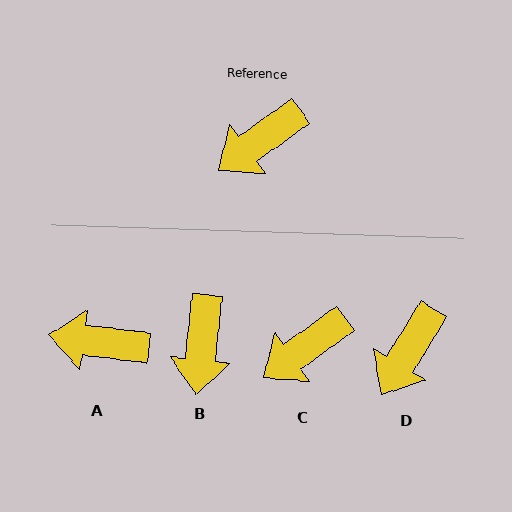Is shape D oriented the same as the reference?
No, it is off by about 22 degrees.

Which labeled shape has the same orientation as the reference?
C.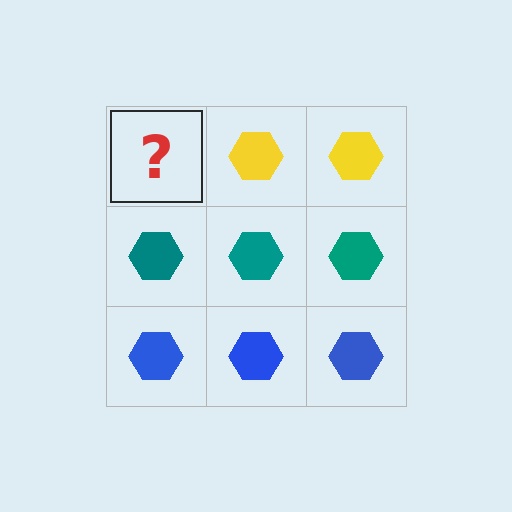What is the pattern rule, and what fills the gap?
The rule is that each row has a consistent color. The gap should be filled with a yellow hexagon.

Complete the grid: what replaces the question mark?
The question mark should be replaced with a yellow hexagon.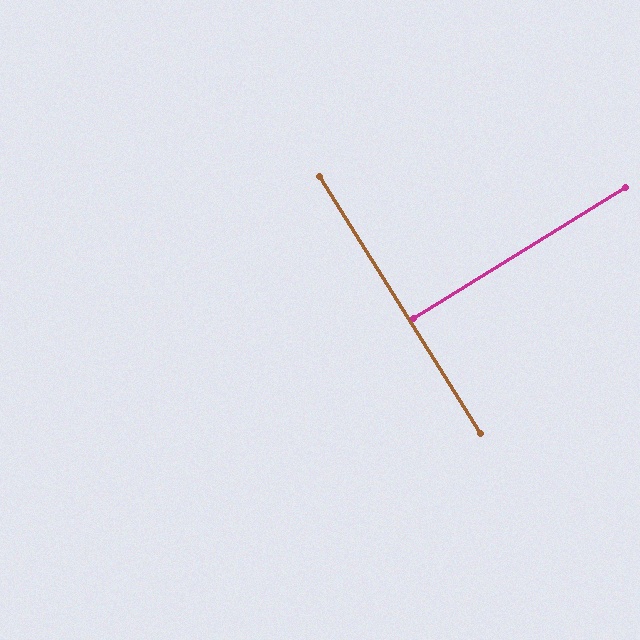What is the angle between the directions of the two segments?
Approximately 90 degrees.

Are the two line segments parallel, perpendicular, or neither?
Perpendicular — they meet at approximately 90°.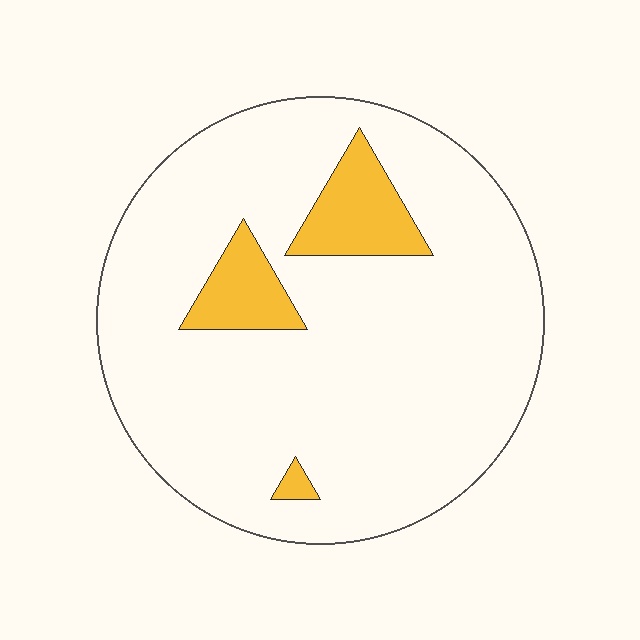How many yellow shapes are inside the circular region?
3.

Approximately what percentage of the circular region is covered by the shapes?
Approximately 10%.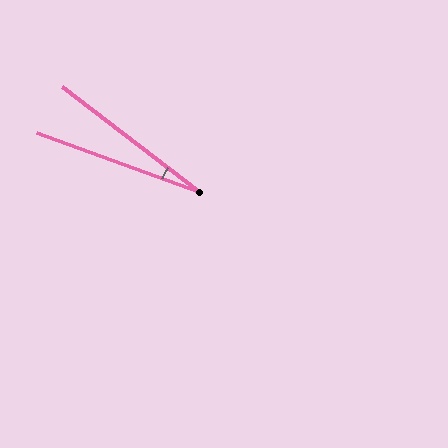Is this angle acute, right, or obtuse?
It is acute.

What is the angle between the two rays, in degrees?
Approximately 17 degrees.